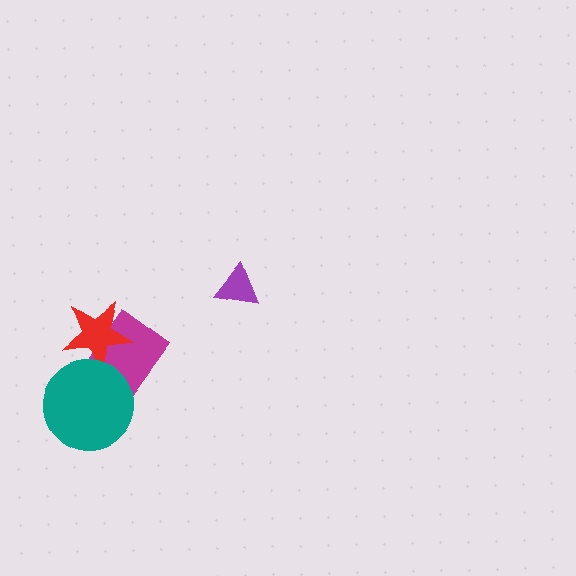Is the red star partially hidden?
Yes, it is partially covered by another shape.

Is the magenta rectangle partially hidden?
Yes, it is partially covered by another shape.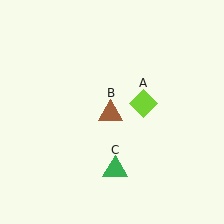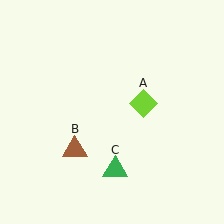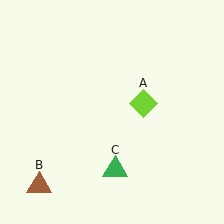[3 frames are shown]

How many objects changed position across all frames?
1 object changed position: brown triangle (object B).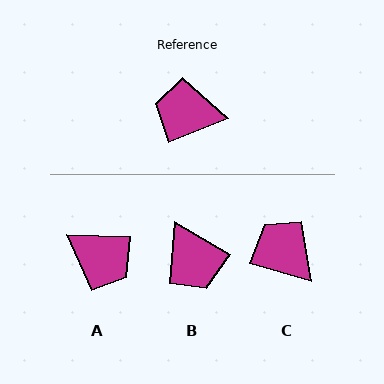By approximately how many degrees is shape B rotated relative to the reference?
Approximately 127 degrees counter-clockwise.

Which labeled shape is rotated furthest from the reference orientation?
A, about 156 degrees away.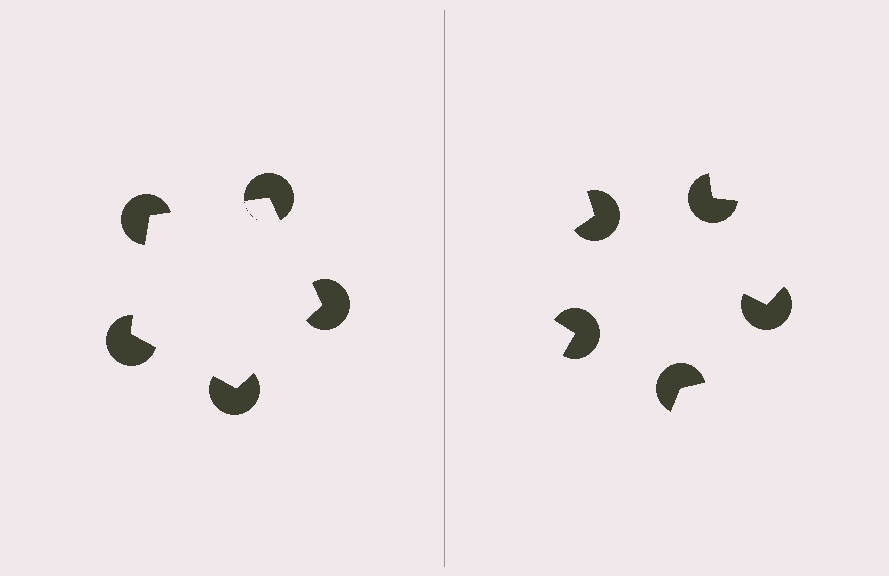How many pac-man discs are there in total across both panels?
10 — 5 on each side.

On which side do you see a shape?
An illusory pentagon appears on the left side. On the right side the wedge cuts are rotated, so no coherent shape forms.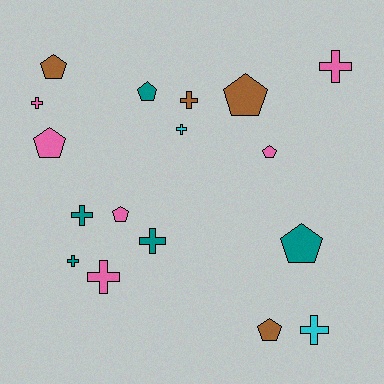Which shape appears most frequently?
Cross, with 9 objects.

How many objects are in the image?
There are 17 objects.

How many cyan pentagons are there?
There are no cyan pentagons.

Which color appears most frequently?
Pink, with 6 objects.